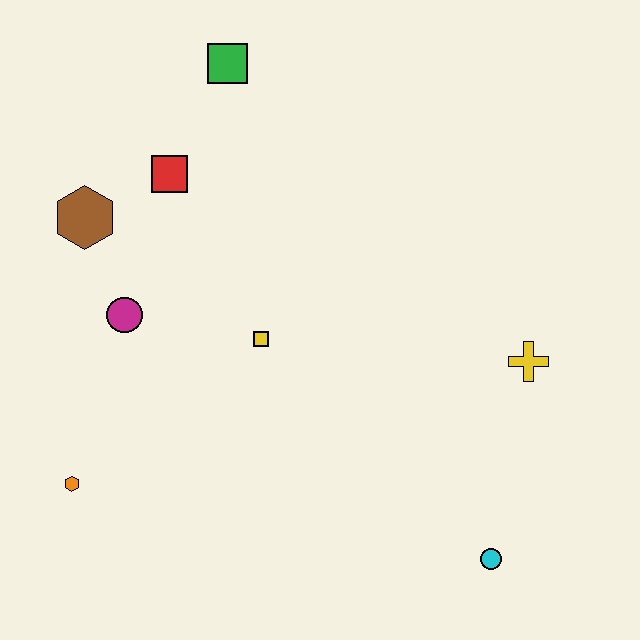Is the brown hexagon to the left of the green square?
Yes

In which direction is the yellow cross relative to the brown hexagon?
The yellow cross is to the right of the brown hexagon.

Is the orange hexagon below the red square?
Yes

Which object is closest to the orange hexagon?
The magenta circle is closest to the orange hexagon.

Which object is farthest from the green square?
The cyan circle is farthest from the green square.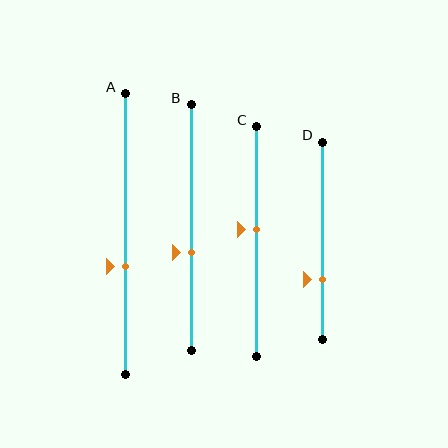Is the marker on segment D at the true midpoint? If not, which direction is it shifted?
No, the marker on segment D is shifted downward by about 19% of the segment length.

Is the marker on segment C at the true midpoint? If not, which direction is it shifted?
No, the marker on segment C is shifted upward by about 5% of the segment length.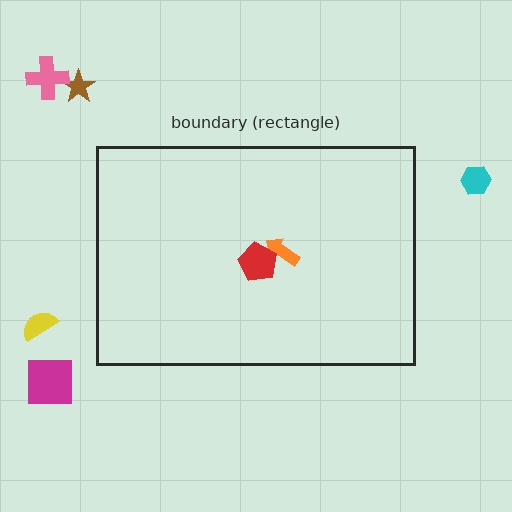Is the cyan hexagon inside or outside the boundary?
Outside.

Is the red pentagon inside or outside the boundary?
Inside.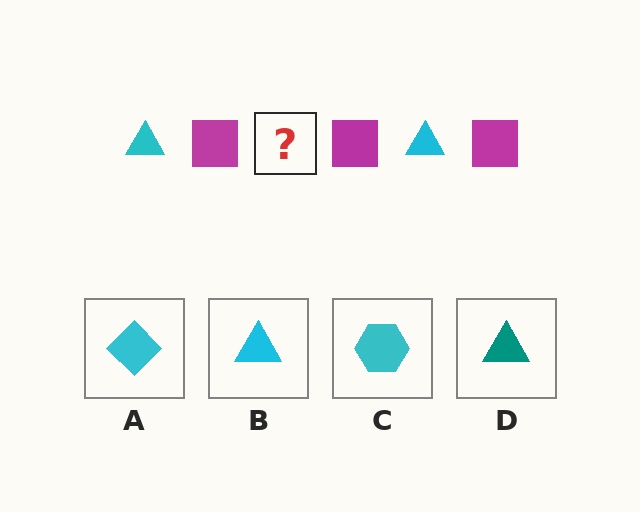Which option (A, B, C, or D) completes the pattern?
B.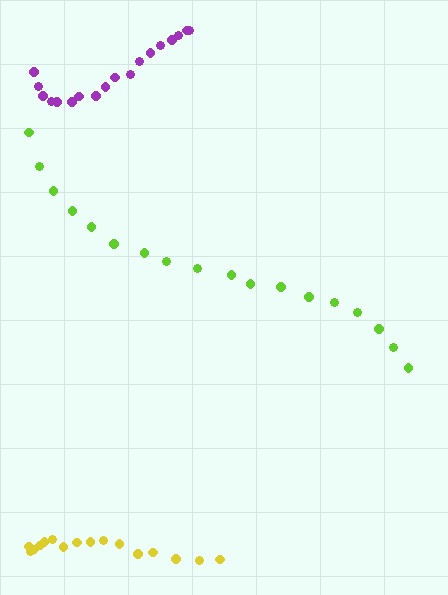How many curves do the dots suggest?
There are 3 distinct paths.